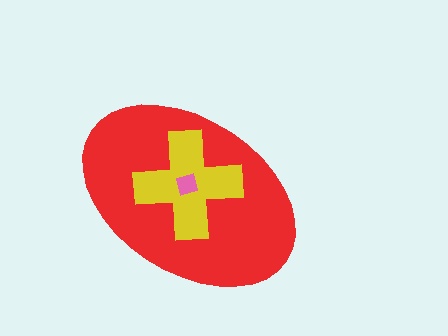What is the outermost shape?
The red ellipse.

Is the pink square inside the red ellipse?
Yes.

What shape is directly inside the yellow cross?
The pink square.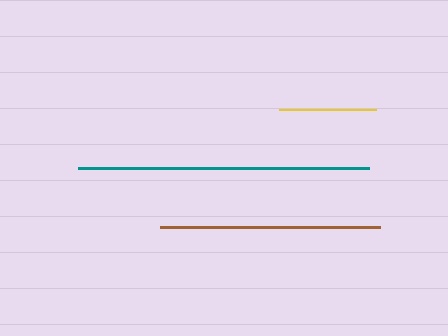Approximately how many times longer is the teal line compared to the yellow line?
The teal line is approximately 3.0 times the length of the yellow line.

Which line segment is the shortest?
The yellow line is the shortest at approximately 97 pixels.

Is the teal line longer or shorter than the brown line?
The teal line is longer than the brown line.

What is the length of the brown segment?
The brown segment is approximately 220 pixels long.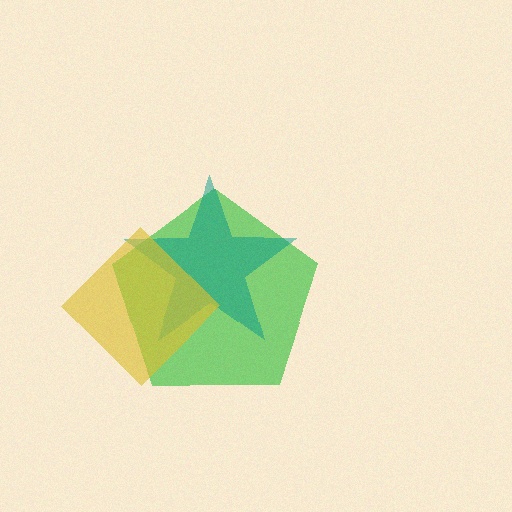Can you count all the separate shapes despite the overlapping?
Yes, there are 3 separate shapes.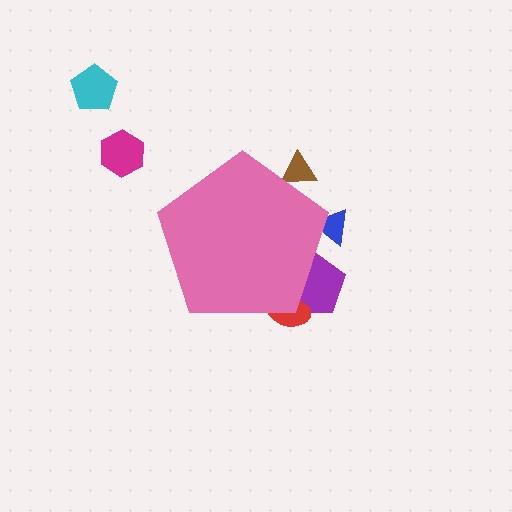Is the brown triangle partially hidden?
Yes, the brown triangle is partially hidden behind the pink pentagon.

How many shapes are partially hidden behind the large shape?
4 shapes are partially hidden.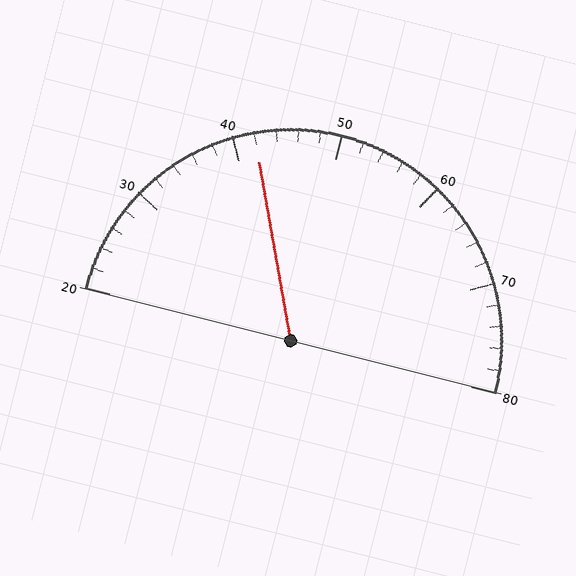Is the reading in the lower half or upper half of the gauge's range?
The reading is in the lower half of the range (20 to 80).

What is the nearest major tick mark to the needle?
The nearest major tick mark is 40.